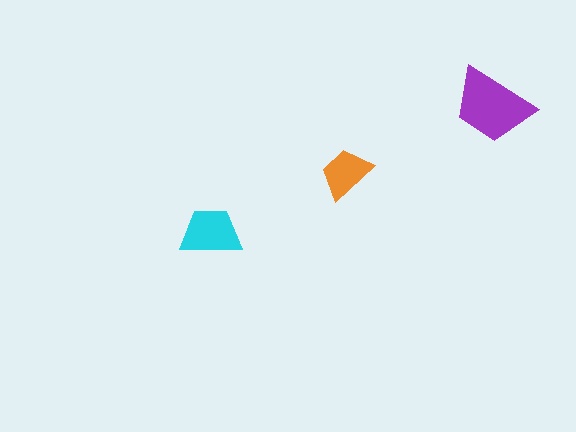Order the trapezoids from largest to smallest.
the purple one, the cyan one, the orange one.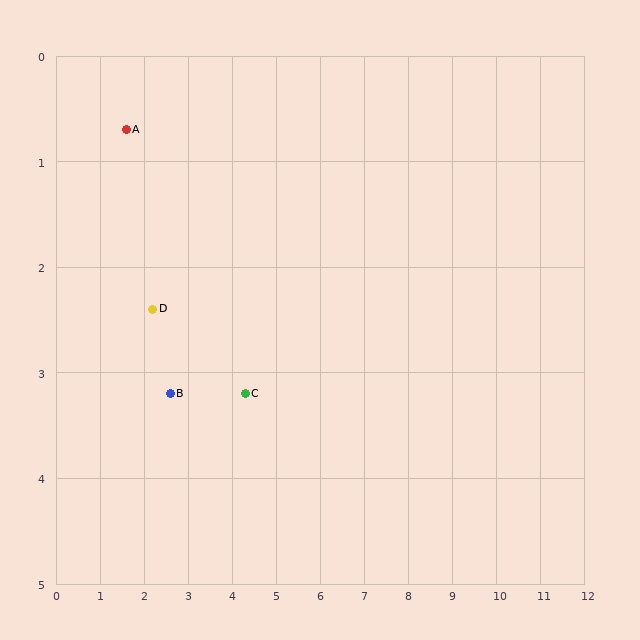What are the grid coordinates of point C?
Point C is at approximately (4.3, 3.2).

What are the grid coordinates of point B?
Point B is at approximately (2.6, 3.2).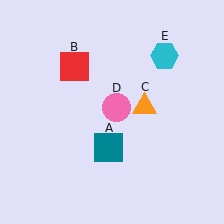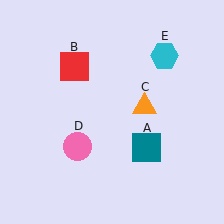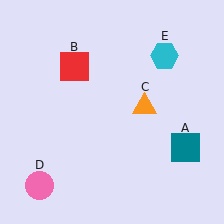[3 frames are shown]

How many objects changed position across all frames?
2 objects changed position: teal square (object A), pink circle (object D).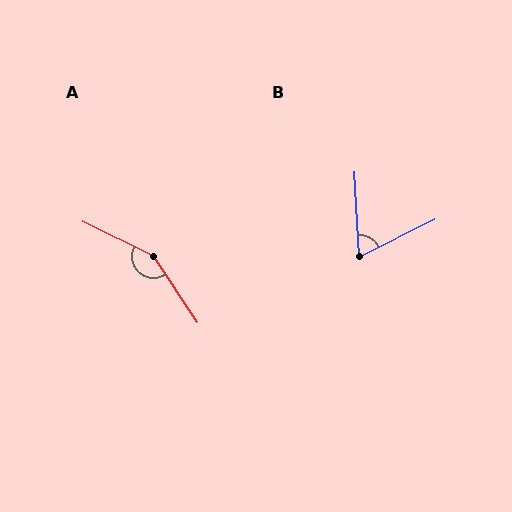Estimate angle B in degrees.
Approximately 67 degrees.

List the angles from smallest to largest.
B (67°), A (150°).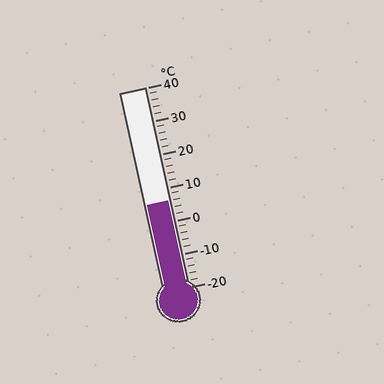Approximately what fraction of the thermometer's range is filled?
The thermometer is filled to approximately 45% of its range.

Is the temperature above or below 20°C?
The temperature is below 20°C.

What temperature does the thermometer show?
The thermometer shows approximately 6°C.